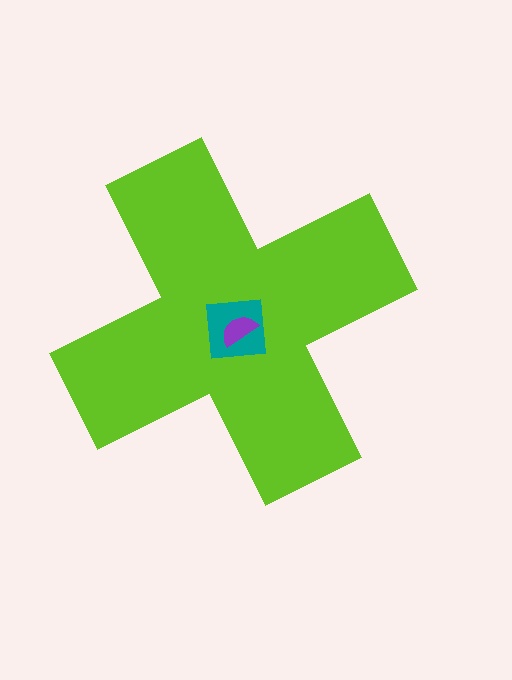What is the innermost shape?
The purple semicircle.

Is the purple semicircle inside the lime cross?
Yes.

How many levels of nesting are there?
3.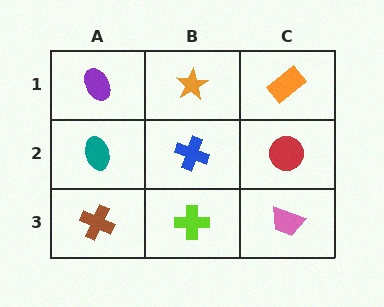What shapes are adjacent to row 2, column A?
A purple ellipse (row 1, column A), a brown cross (row 3, column A), a blue cross (row 2, column B).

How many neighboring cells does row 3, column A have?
2.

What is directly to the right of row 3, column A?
A lime cross.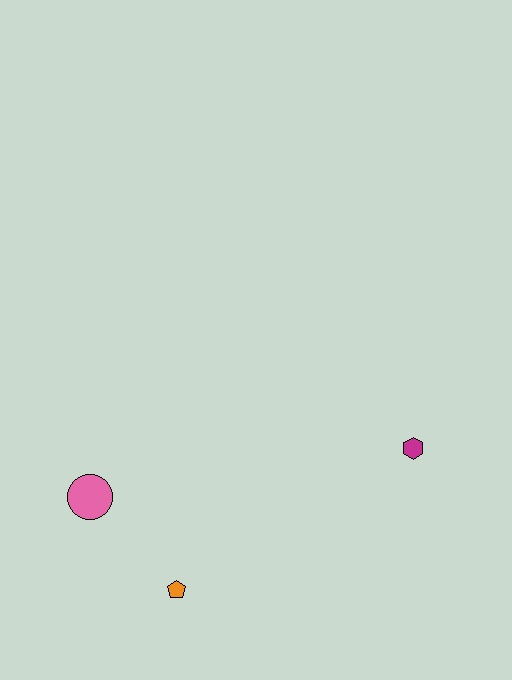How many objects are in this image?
There are 3 objects.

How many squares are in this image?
There are no squares.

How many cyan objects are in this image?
There are no cyan objects.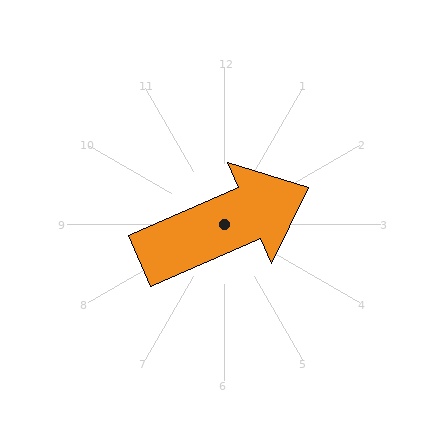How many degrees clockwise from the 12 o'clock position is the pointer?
Approximately 66 degrees.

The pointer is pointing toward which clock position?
Roughly 2 o'clock.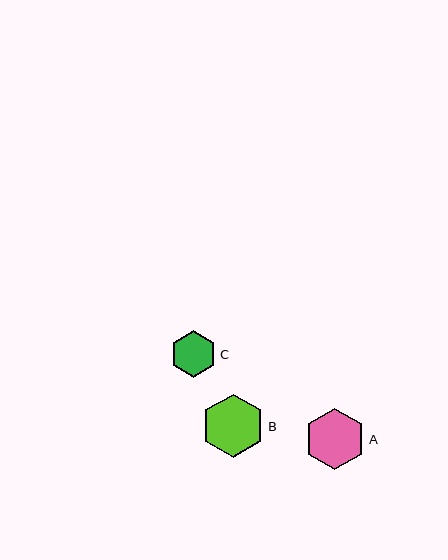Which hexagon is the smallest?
Hexagon C is the smallest with a size of approximately 46 pixels.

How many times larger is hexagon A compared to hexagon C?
Hexagon A is approximately 1.3 times the size of hexagon C.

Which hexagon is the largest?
Hexagon B is the largest with a size of approximately 63 pixels.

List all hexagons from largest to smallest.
From largest to smallest: B, A, C.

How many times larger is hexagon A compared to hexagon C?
Hexagon A is approximately 1.3 times the size of hexagon C.